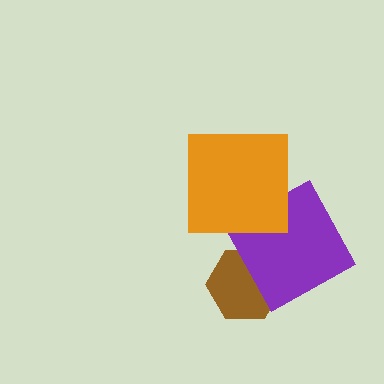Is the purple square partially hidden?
Yes, it is partially covered by another shape.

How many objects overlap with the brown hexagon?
1 object overlaps with the brown hexagon.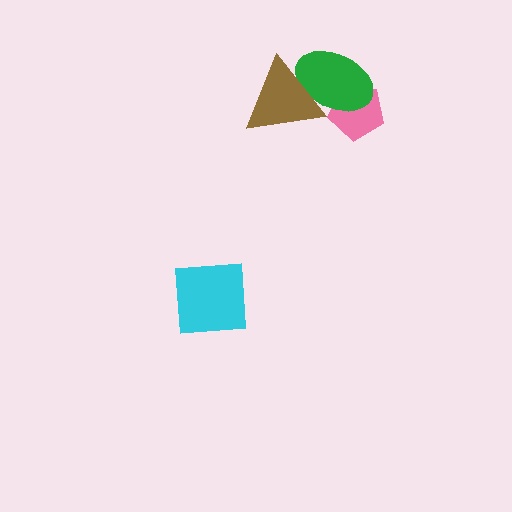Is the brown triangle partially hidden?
No, no other shape covers it.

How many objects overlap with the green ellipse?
2 objects overlap with the green ellipse.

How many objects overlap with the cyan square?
0 objects overlap with the cyan square.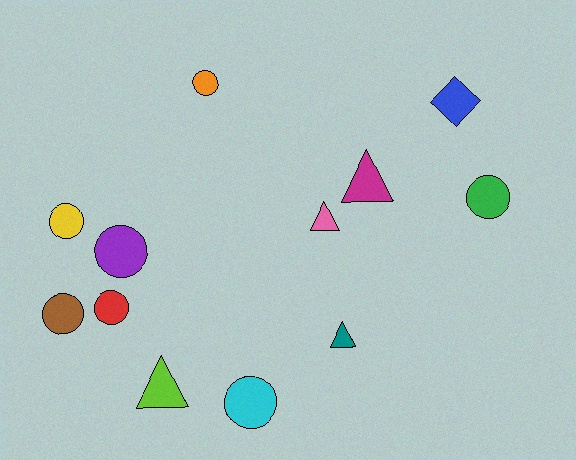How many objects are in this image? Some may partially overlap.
There are 12 objects.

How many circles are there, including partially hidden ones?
There are 7 circles.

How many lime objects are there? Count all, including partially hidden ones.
There is 1 lime object.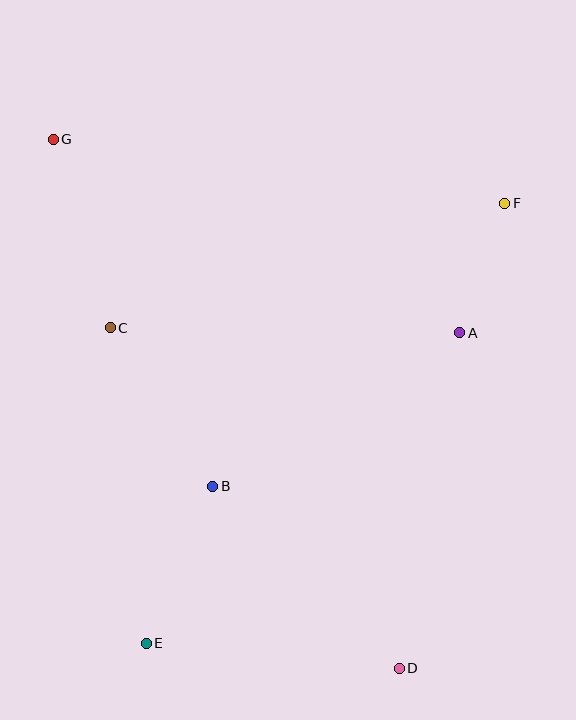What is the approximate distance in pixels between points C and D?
The distance between C and D is approximately 447 pixels.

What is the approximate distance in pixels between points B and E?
The distance between B and E is approximately 171 pixels.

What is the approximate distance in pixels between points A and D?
The distance between A and D is approximately 341 pixels.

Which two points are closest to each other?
Points A and F are closest to each other.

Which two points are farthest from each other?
Points D and G are farthest from each other.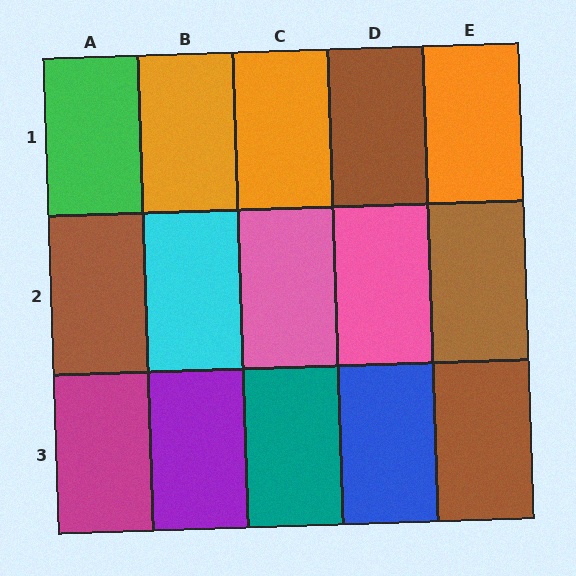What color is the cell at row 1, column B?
Orange.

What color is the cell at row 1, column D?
Brown.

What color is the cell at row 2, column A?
Brown.